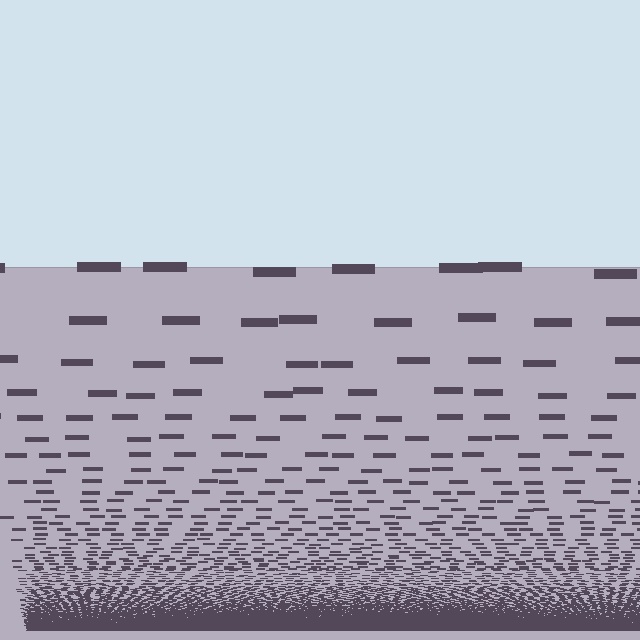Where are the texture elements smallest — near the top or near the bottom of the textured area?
Near the bottom.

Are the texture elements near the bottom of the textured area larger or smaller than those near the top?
Smaller. The gradient is inverted — elements near the bottom are smaller and denser.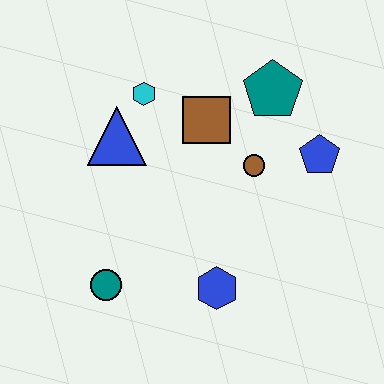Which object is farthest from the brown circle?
The teal circle is farthest from the brown circle.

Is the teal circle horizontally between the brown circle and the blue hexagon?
No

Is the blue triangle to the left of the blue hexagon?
Yes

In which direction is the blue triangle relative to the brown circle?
The blue triangle is to the left of the brown circle.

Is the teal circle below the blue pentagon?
Yes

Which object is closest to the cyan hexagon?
The blue triangle is closest to the cyan hexagon.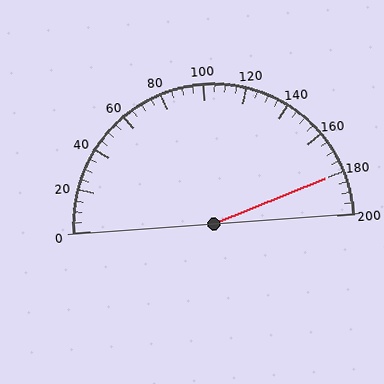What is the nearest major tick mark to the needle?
The nearest major tick mark is 180.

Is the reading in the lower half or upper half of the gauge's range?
The reading is in the upper half of the range (0 to 200).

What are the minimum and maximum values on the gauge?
The gauge ranges from 0 to 200.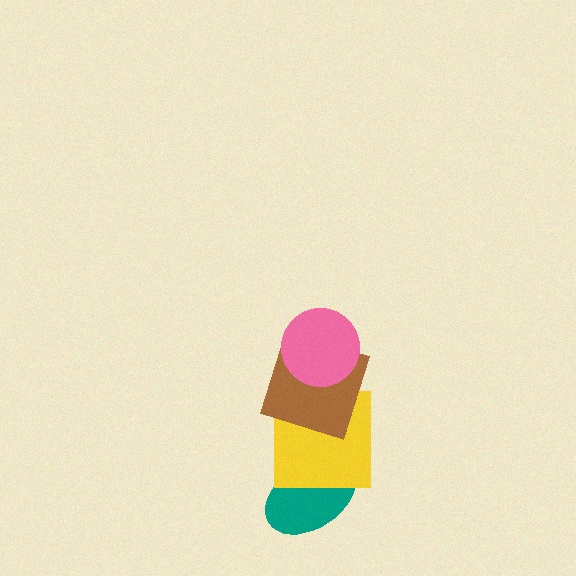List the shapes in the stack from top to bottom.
From top to bottom: the pink circle, the brown square, the yellow square, the teal ellipse.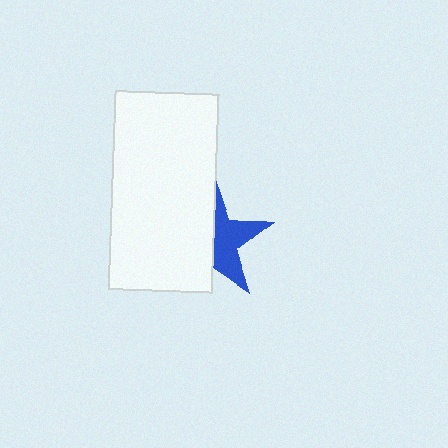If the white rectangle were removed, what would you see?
You would see the complete blue star.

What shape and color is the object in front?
The object in front is a white rectangle.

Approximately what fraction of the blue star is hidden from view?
Roughly 54% of the blue star is hidden behind the white rectangle.